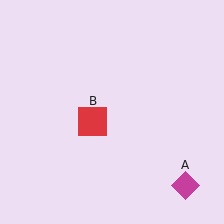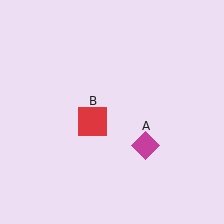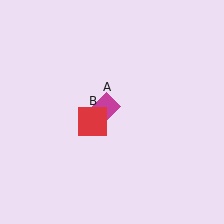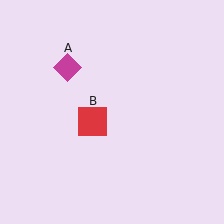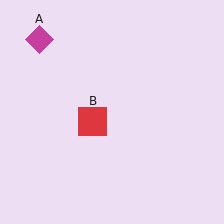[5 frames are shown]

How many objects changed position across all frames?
1 object changed position: magenta diamond (object A).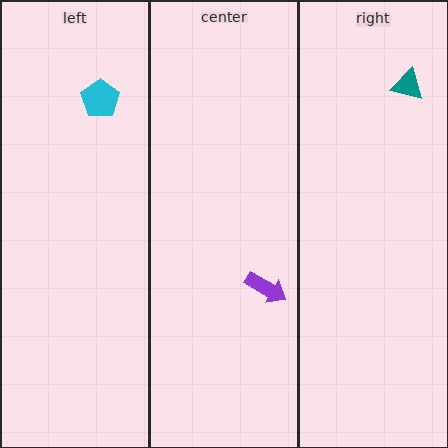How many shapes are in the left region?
1.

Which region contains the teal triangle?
The right region.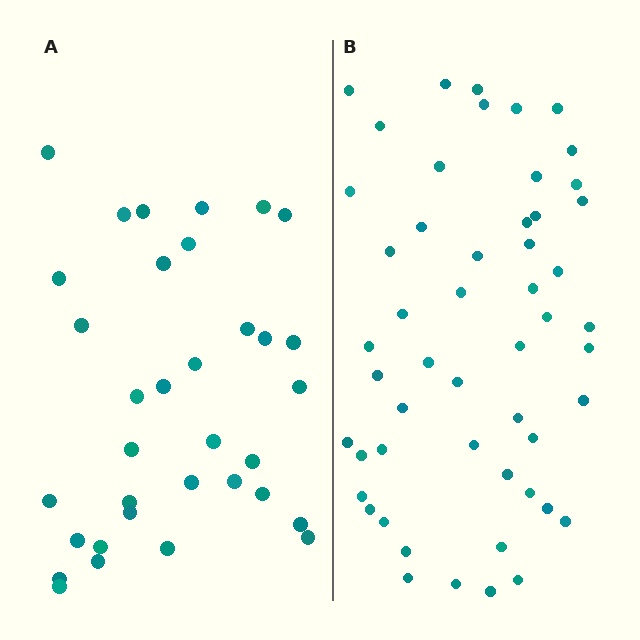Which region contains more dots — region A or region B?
Region B (the right region) has more dots.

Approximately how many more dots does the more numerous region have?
Region B has approximately 20 more dots than region A.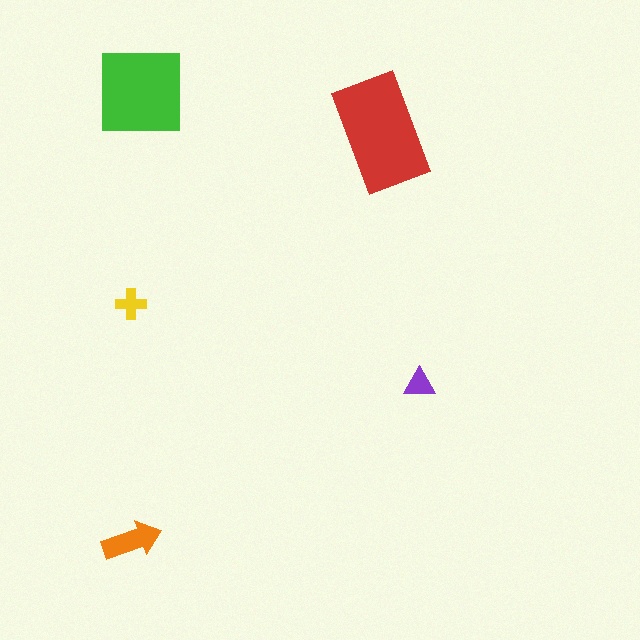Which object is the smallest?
The purple triangle.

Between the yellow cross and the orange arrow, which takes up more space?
The orange arrow.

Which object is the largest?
The red rectangle.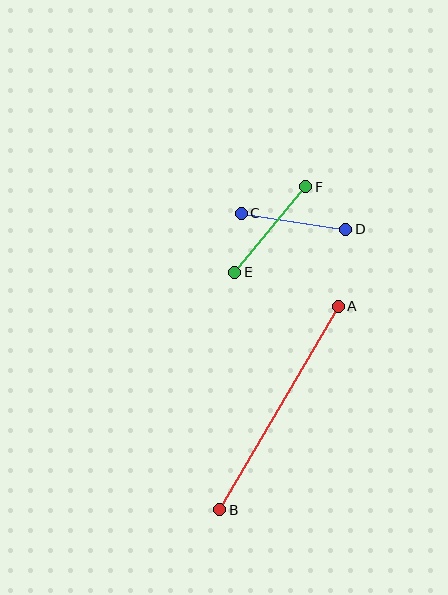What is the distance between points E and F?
The distance is approximately 111 pixels.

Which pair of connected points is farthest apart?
Points A and B are farthest apart.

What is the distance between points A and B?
The distance is approximately 236 pixels.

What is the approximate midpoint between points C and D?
The midpoint is at approximately (293, 221) pixels.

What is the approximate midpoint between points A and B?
The midpoint is at approximately (279, 408) pixels.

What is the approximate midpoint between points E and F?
The midpoint is at approximately (270, 230) pixels.